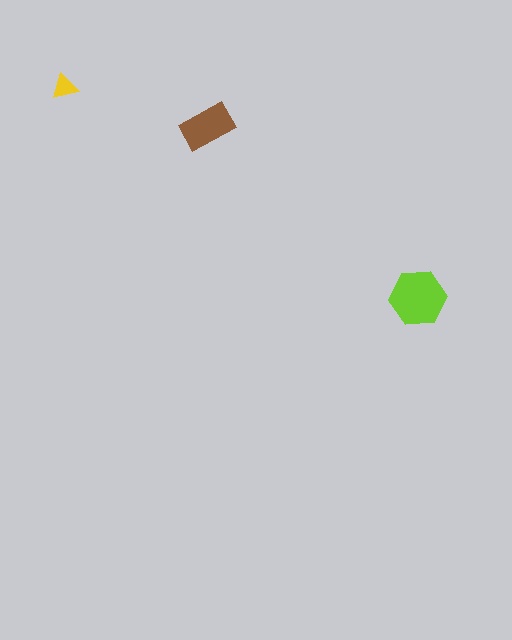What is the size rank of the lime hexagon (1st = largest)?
1st.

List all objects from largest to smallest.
The lime hexagon, the brown rectangle, the yellow triangle.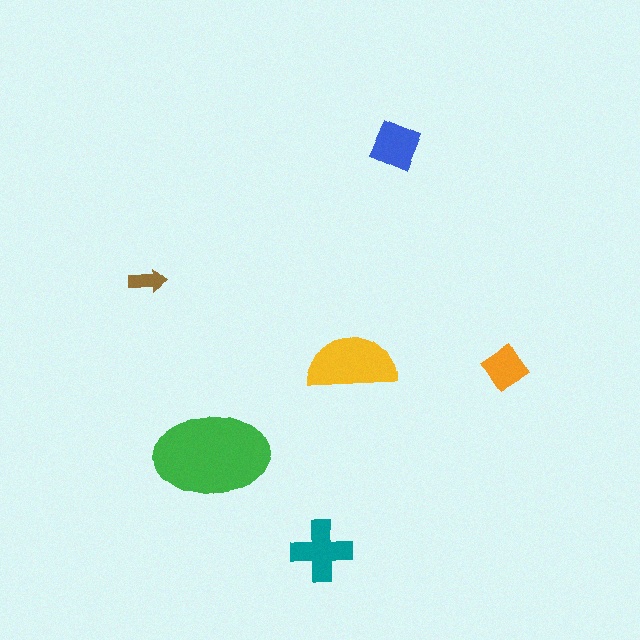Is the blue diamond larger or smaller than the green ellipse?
Smaller.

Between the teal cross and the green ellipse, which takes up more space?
The green ellipse.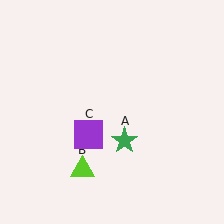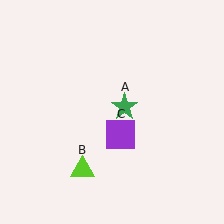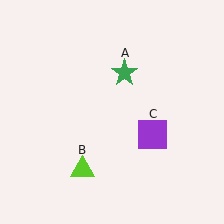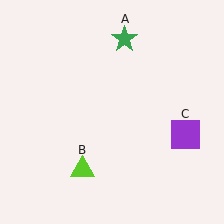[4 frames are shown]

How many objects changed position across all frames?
2 objects changed position: green star (object A), purple square (object C).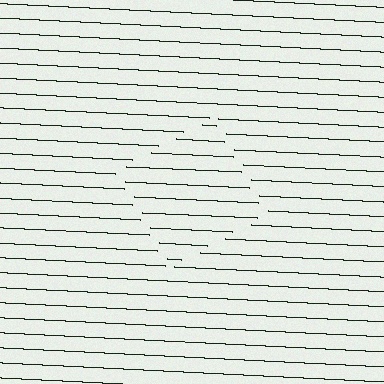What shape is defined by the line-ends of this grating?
An illusory square. The interior of the shape contains the same grating, shifted by half a period — the contour is defined by the phase discontinuity where line-ends from the inner and outer gratings abut.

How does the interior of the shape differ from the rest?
The interior of the shape contains the same grating, shifted by half a period — the contour is defined by the phase discontinuity where line-ends from the inner and outer gratings abut.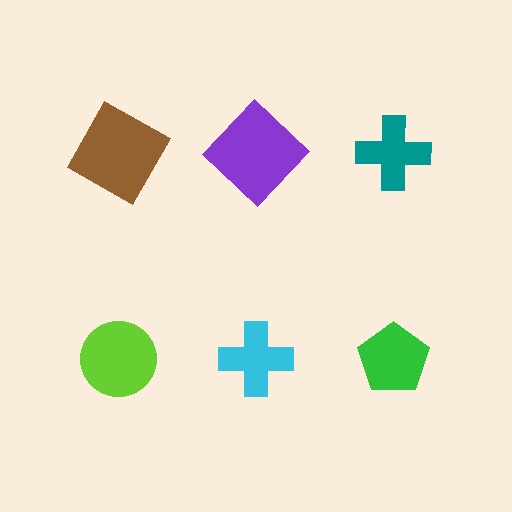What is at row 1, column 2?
A purple diamond.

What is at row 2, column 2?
A cyan cross.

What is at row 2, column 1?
A lime circle.